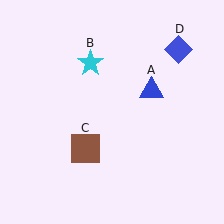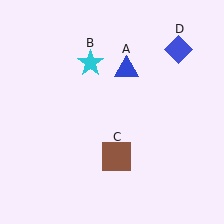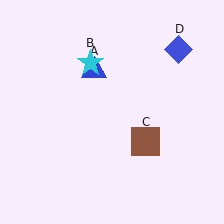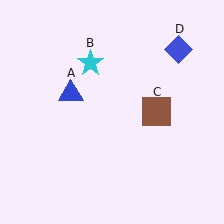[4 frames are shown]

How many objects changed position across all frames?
2 objects changed position: blue triangle (object A), brown square (object C).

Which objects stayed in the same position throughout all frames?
Cyan star (object B) and blue diamond (object D) remained stationary.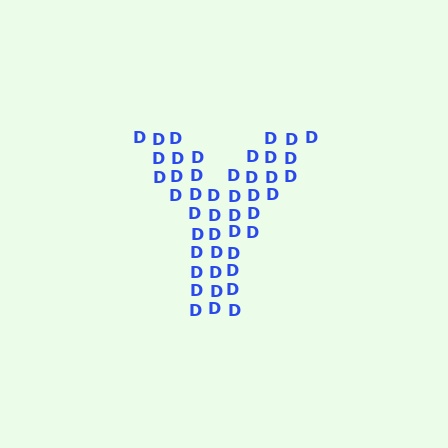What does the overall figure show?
The overall figure shows the letter Y.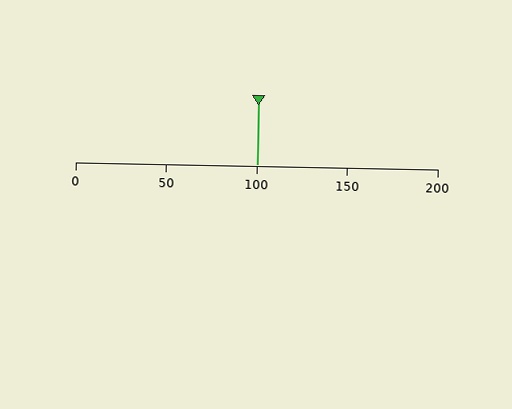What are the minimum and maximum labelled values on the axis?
The axis runs from 0 to 200.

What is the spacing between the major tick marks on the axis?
The major ticks are spaced 50 apart.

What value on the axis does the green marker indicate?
The marker indicates approximately 100.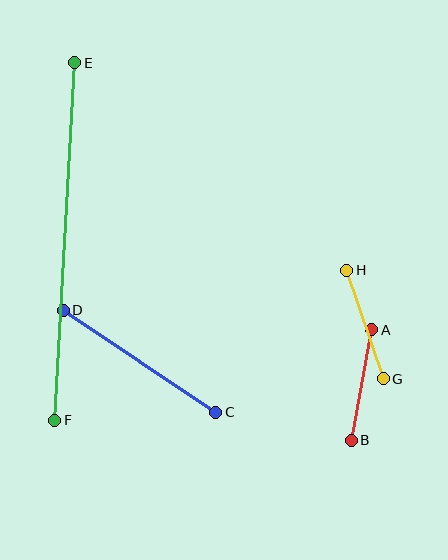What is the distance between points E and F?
The distance is approximately 358 pixels.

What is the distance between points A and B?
The distance is approximately 112 pixels.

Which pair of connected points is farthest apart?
Points E and F are farthest apart.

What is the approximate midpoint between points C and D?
The midpoint is at approximately (139, 361) pixels.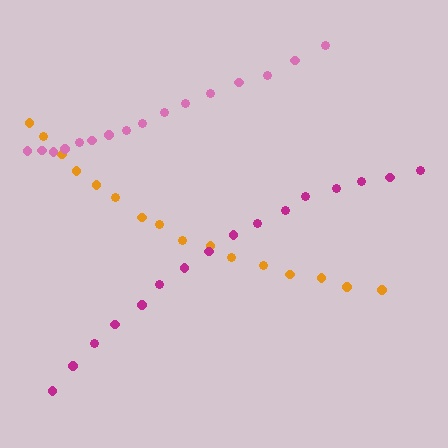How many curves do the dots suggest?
There are 3 distinct paths.